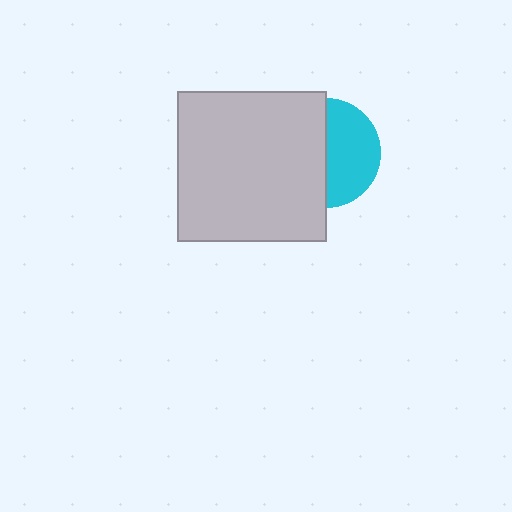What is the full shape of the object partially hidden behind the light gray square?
The partially hidden object is a cyan circle.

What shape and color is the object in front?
The object in front is a light gray square.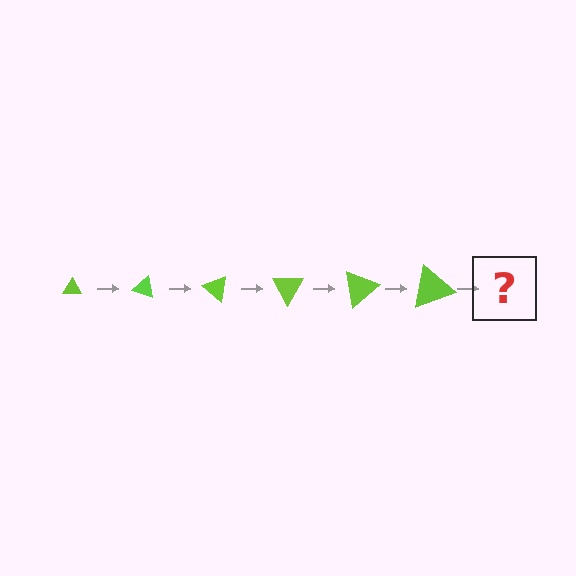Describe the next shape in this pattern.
It should be a triangle, larger than the previous one and rotated 120 degrees from the start.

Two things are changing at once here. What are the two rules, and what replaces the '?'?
The two rules are that the triangle grows larger each step and it rotates 20 degrees each step. The '?' should be a triangle, larger than the previous one and rotated 120 degrees from the start.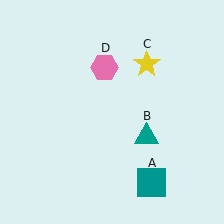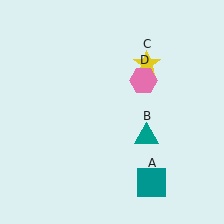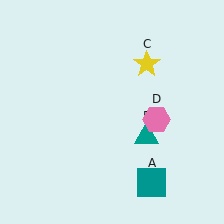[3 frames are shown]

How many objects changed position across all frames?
1 object changed position: pink hexagon (object D).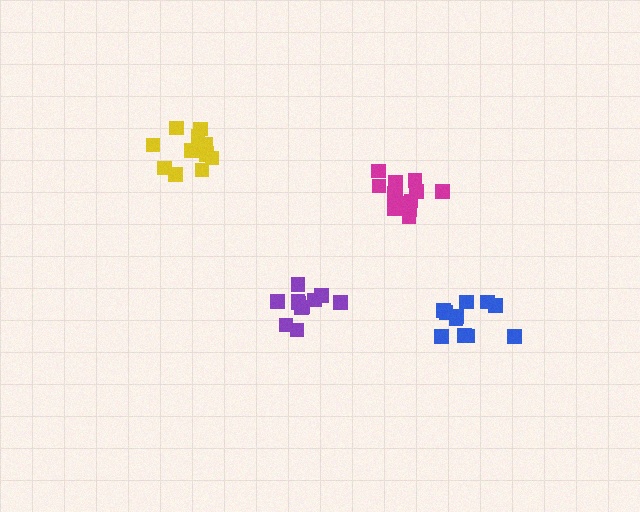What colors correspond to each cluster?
The clusters are colored: yellow, blue, purple, magenta.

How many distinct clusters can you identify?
There are 4 distinct clusters.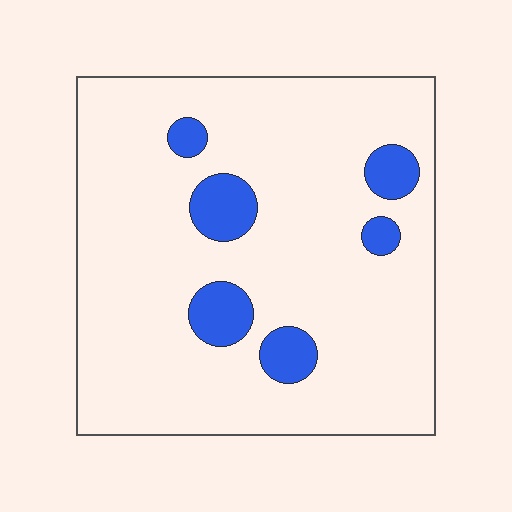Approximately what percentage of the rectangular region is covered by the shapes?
Approximately 10%.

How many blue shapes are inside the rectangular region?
6.